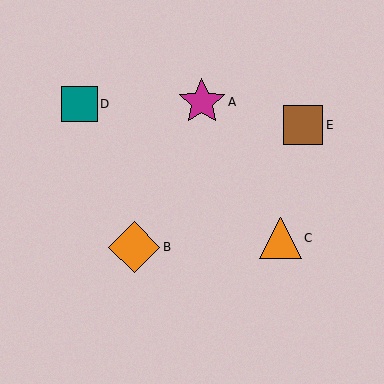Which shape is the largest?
The orange diamond (labeled B) is the largest.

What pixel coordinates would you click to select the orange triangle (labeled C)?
Click at (281, 238) to select the orange triangle C.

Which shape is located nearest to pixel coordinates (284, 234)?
The orange triangle (labeled C) at (281, 238) is nearest to that location.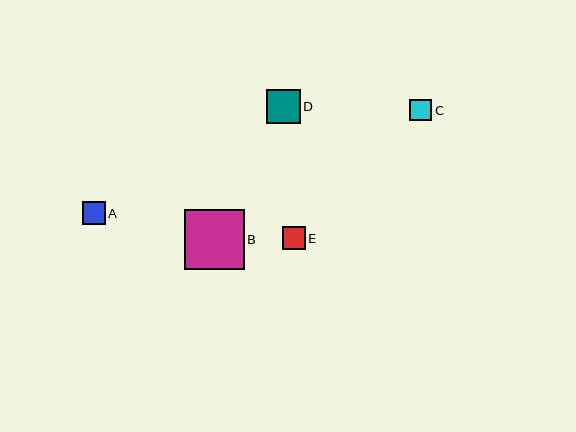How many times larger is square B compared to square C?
Square B is approximately 2.7 times the size of square C.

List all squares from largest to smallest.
From largest to smallest: B, D, A, E, C.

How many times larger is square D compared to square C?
Square D is approximately 1.5 times the size of square C.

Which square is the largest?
Square B is the largest with a size of approximately 60 pixels.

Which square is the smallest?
Square C is the smallest with a size of approximately 22 pixels.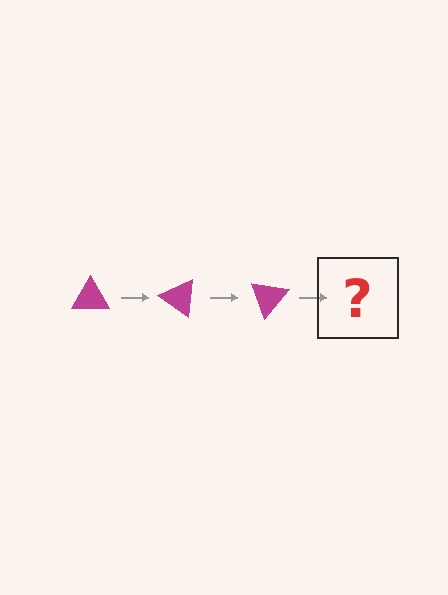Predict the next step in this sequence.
The next step is a magenta triangle rotated 105 degrees.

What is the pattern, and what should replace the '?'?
The pattern is that the triangle rotates 35 degrees each step. The '?' should be a magenta triangle rotated 105 degrees.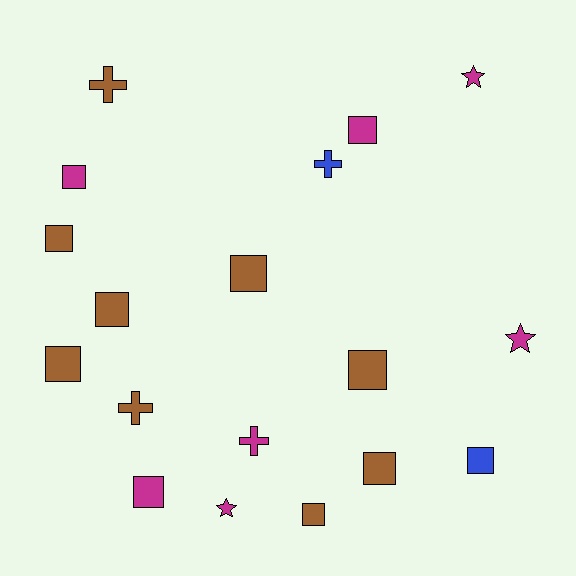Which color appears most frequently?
Brown, with 9 objects.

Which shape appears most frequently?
Square, with 11 objects.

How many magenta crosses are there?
There is 1 magenta cross.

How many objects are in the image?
There are 18 objects.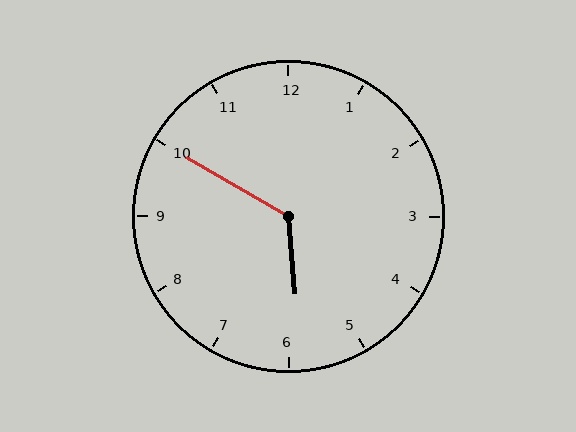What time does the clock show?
5:50.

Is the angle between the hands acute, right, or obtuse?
It is obtuse.